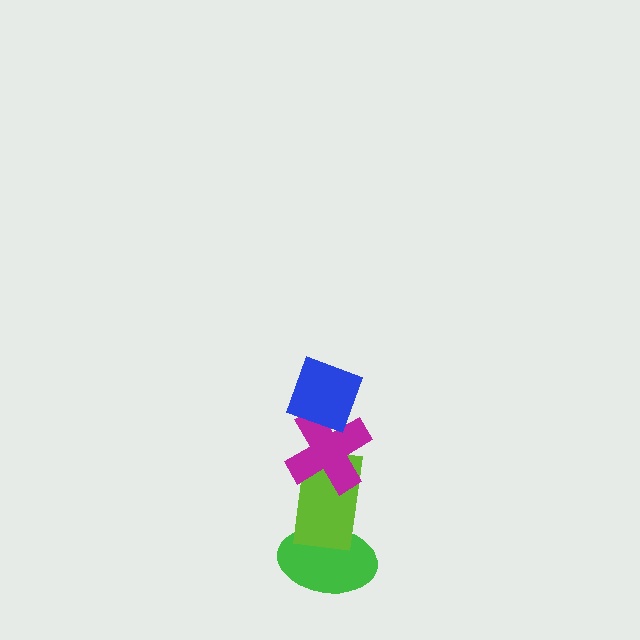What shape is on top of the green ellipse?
The lime rectangle is on top of the green ellipse.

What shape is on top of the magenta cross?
The blue diamond is on top of the magenta cross.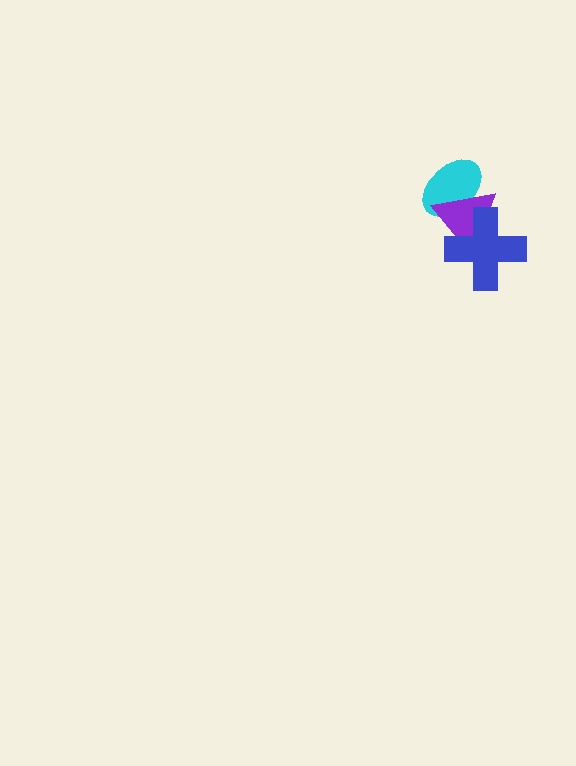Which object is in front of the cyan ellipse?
The purple triangle is in front of the cyan ellipse.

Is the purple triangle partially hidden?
Yes, it is partially covered by another shape.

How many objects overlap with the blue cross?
1 object overlaps with the blue cross.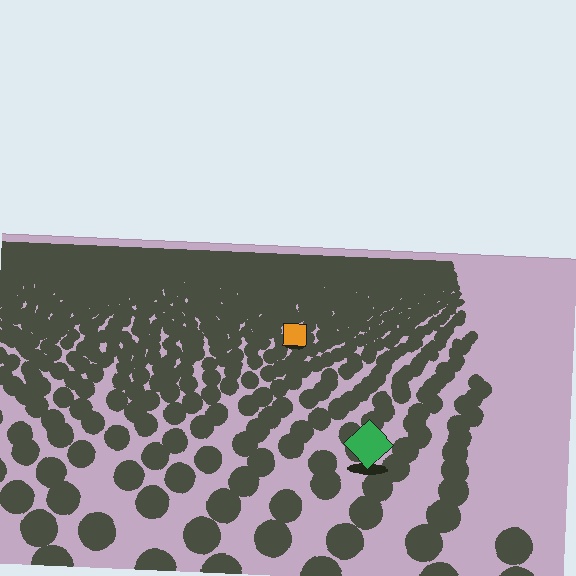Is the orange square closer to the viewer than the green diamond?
No. The green diamond is closer — you can tell from the texture gradient: the ground texture is coarser near it.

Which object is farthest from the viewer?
The orange square is farthest from the viewer. It appears smaller and the ground texture around it is denser.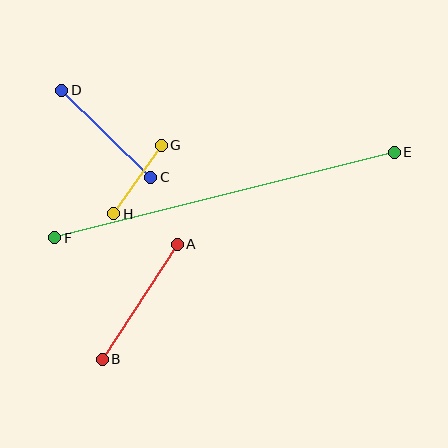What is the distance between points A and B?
The distance is approximately 137 pixels.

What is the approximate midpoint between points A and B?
The midpoint is at approximately (140, 302) pixels.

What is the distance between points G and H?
The distance is approximately 83 pixels.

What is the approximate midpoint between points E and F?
The midpoint is at approximately (224, 195) pixels.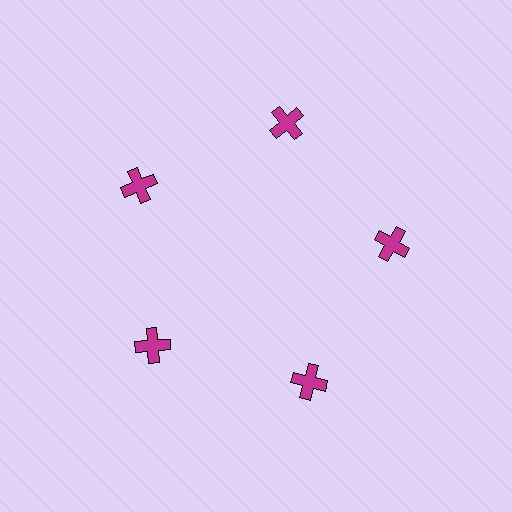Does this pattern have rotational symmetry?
Yes, this pattern has 5-fold rotational symmetry. It looks the same after rotating 72 degrees around the center.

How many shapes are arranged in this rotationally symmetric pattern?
There are 5 shapes, arranged in 5 groups of 1.